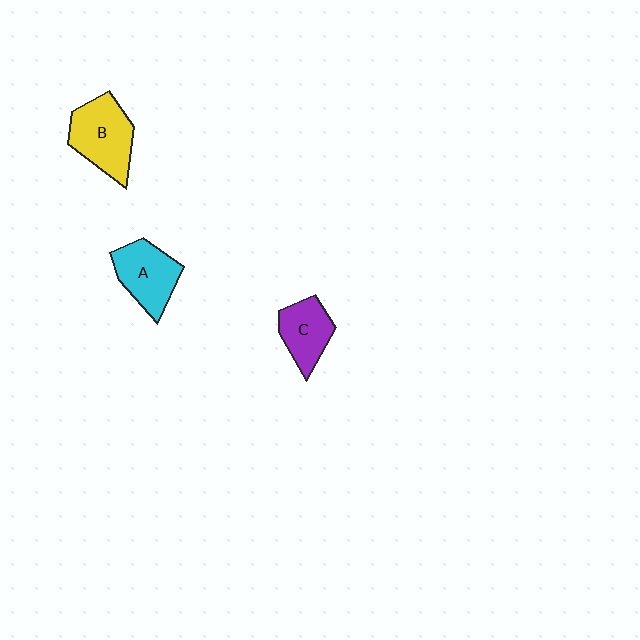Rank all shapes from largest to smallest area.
From largest to smallest: B (yellow), A (cyan), C (purple).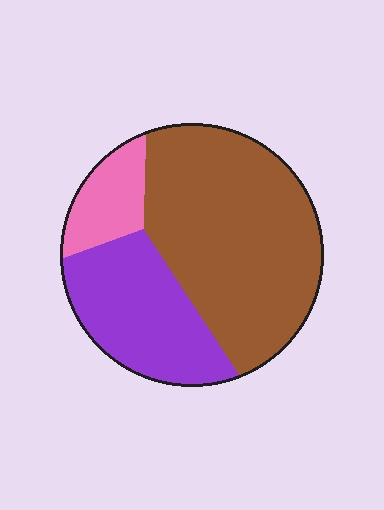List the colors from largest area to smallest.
From largest to smallest: brown, purple, pink.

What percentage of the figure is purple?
Purple takes up about one third (1/3) of the figure.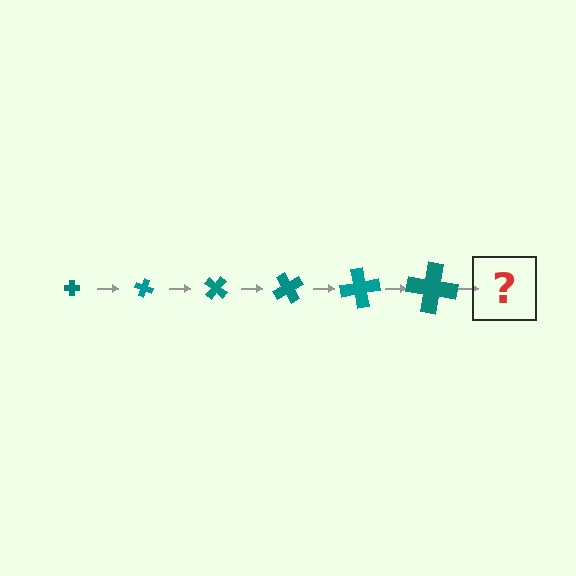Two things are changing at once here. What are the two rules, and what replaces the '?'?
The two rules are that the cross grows larger each step and it rotates 20 degrees each step. The '?' should be a cross, larger than the previous one and rotated 120 degrees from the start.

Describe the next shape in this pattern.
It should be a cross, larger than the previous one and rotated 120 degrees from the start.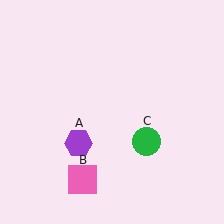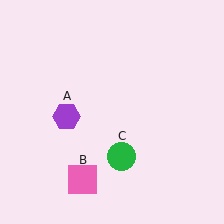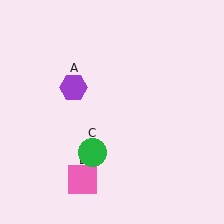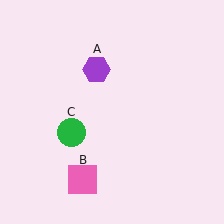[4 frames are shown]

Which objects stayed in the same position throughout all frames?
Pink square (object B) remained stationary.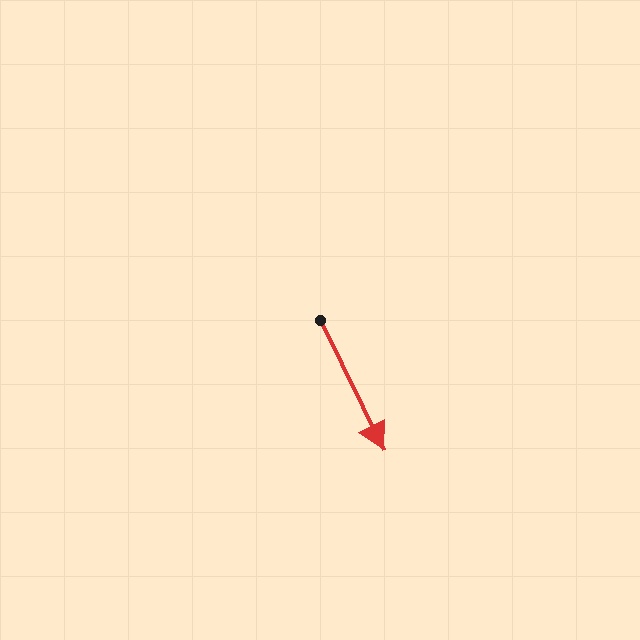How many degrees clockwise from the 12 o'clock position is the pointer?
Approximately 154 degrees.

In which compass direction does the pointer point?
Southeast.